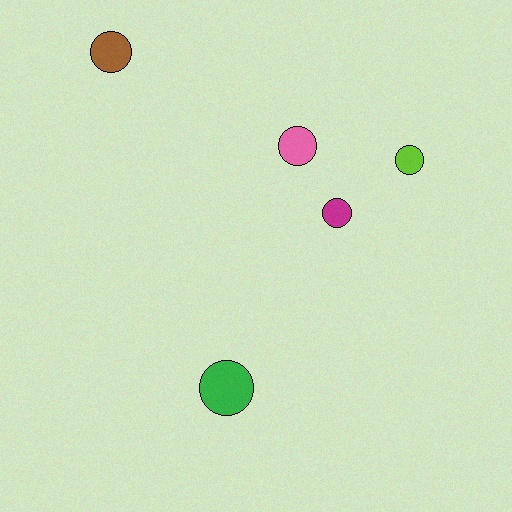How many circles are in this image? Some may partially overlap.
There are 5 circles.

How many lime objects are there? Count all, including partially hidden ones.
There is 1 lime object.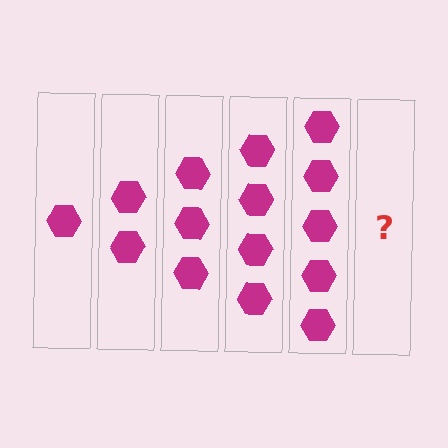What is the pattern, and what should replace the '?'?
The pattern is that each step adds one more hexagon. The '?' should be 6 hexagons.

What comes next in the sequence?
The next element should be 6 hexagons.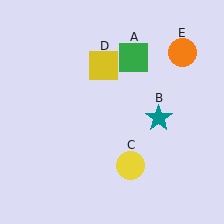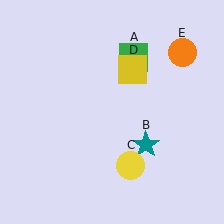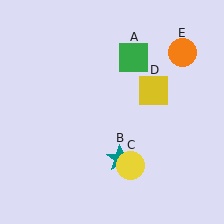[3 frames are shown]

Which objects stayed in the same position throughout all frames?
Green square (object A) and yellow circle (object C) and orange circle (object E) remained stationary.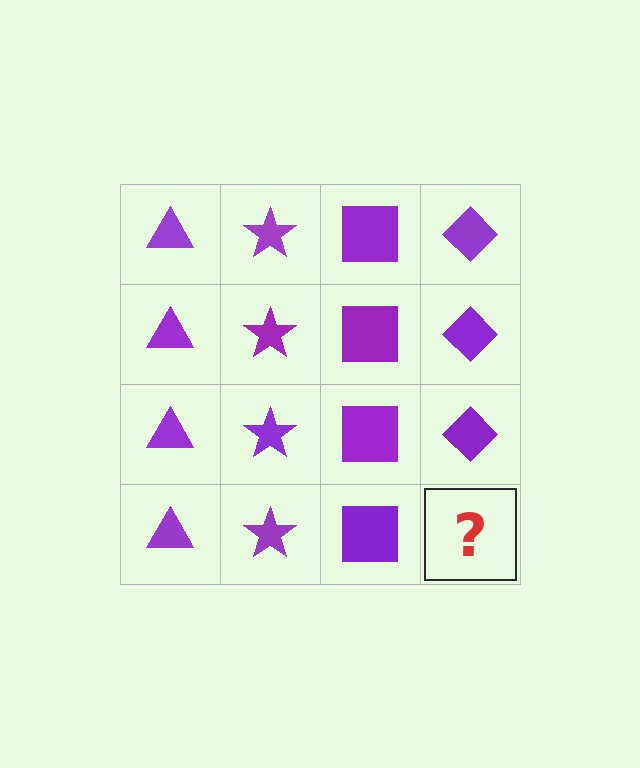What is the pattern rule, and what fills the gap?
The rule is that each column has a consistent shape. The gap should be filled with a purple diamond.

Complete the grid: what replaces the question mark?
The question mark should be replaced with a purple diamond.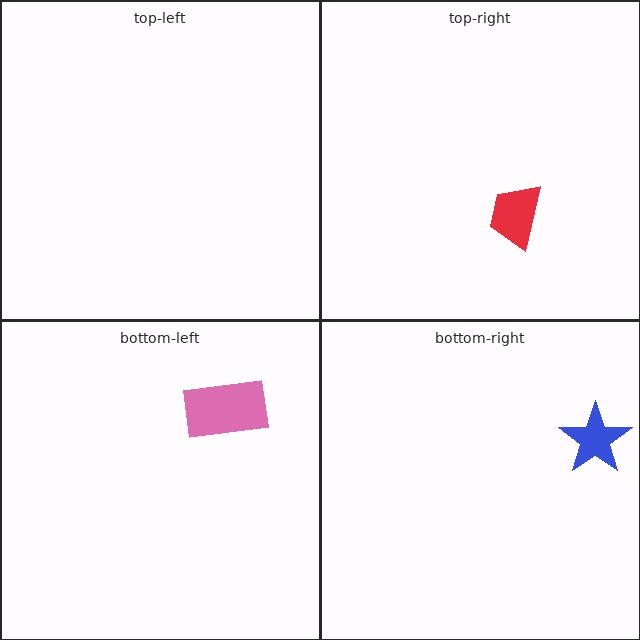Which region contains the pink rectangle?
The bottom-left region.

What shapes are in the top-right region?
The red trapezoid.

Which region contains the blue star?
The bottom-right region.